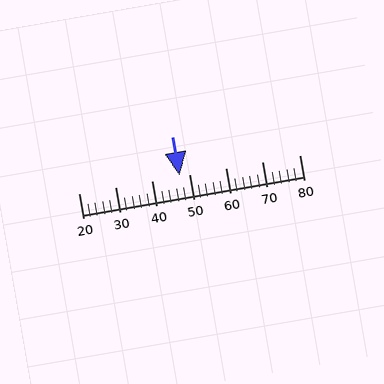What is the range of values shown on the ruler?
The ruler shows values from 20 to 80.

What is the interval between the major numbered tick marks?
The major tick marks are spaced 10 units apart.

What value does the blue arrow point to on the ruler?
The blue arrow points to approximately 48.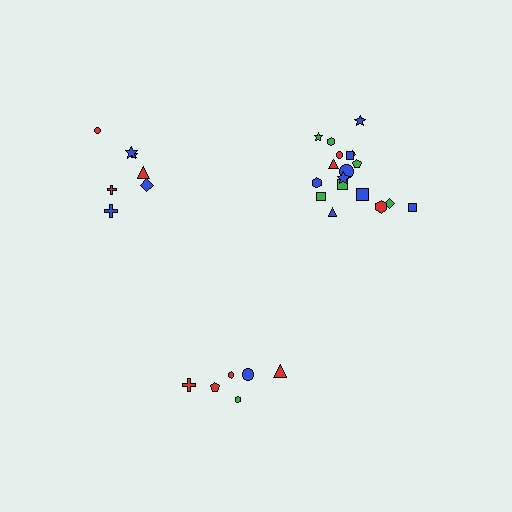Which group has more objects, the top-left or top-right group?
The top-right group.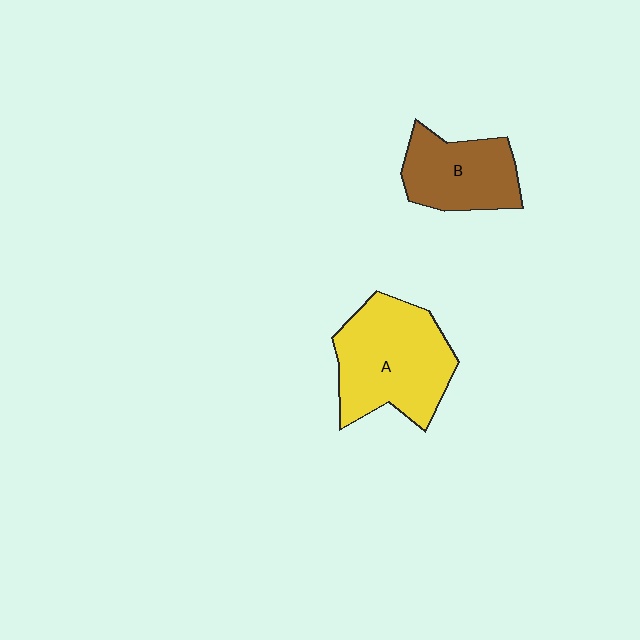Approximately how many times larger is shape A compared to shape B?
Approximately 1.5 times.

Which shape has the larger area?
Shape A (yellow).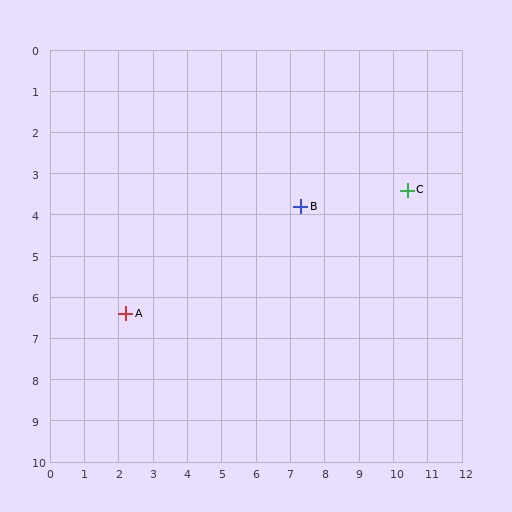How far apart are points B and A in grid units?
Points B and A are about 5.7 grid units apart.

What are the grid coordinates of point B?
Point B is at approximately (7.3, 3.8).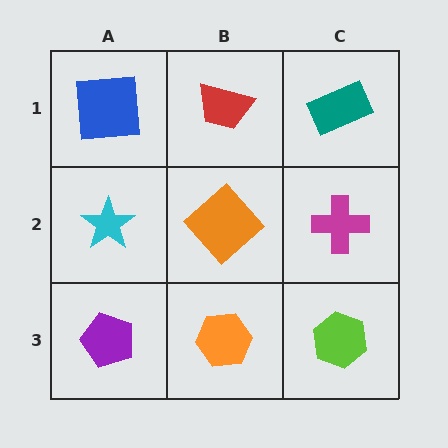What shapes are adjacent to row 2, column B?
A red trapezoid (row 1, column B), an orange hexagon (row 3, column B), a cyan star (row 2, column A), a magenta cross (row 2, column C).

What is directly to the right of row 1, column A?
A red trapezoid.